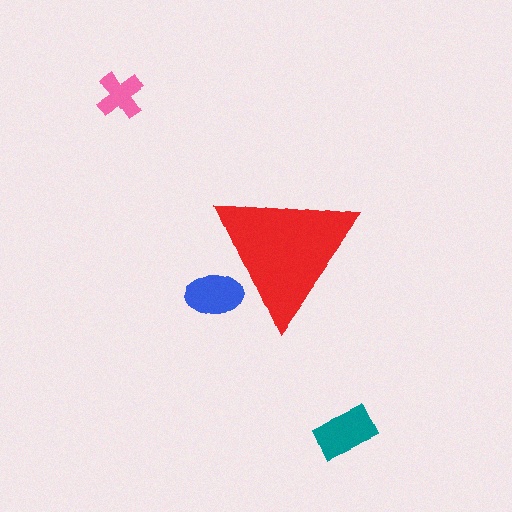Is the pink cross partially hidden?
No, the pink cross is fully visible.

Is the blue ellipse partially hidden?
Yes, the blue ellipse is partially hidden behind the red triangle.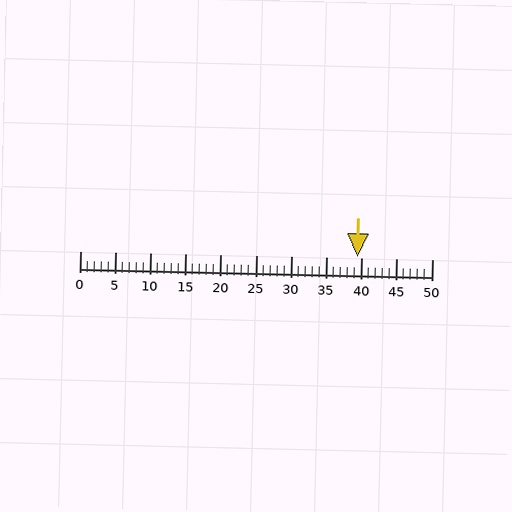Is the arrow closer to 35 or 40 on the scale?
The arrow is closer to 40.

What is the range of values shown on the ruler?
The ruler shows values from 0 to 50.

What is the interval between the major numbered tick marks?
The major tick marks are spaced 5 units apart.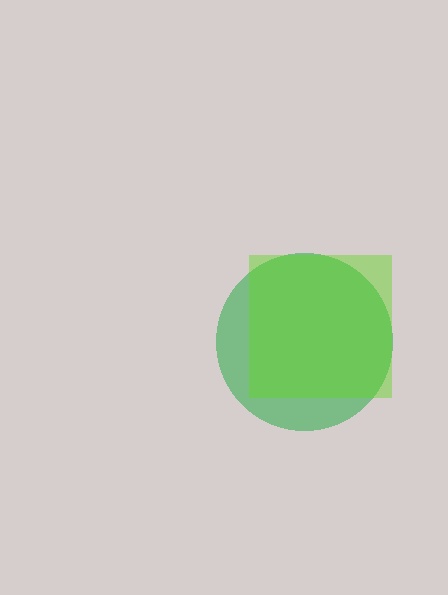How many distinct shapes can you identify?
There are 2 distinct shapes: a green circle, a lime square.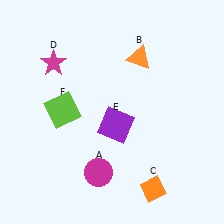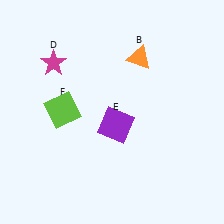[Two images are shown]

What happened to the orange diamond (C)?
The orange diamond (C) was removed in Image 2. It was in the bottom-right area of Image 1.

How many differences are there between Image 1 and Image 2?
There are 2 differences between the two images.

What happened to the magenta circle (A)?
The magenta circle (A) was removed in Image 2. It was in the bottom-left area of Image 1.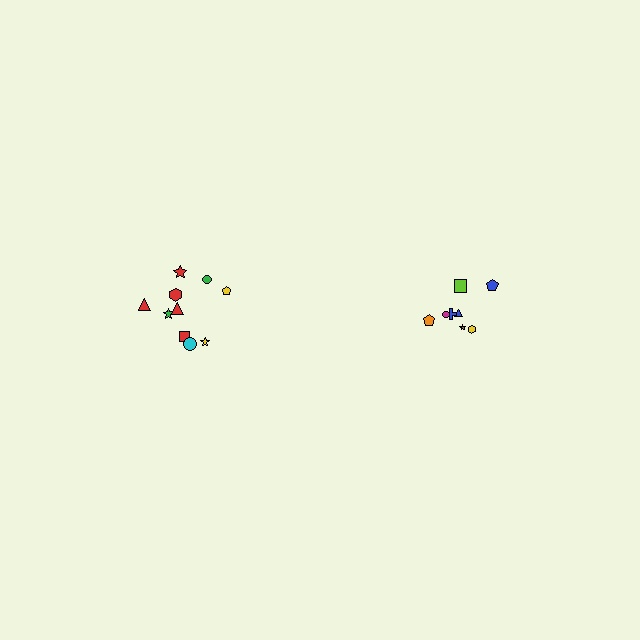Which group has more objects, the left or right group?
The left group.